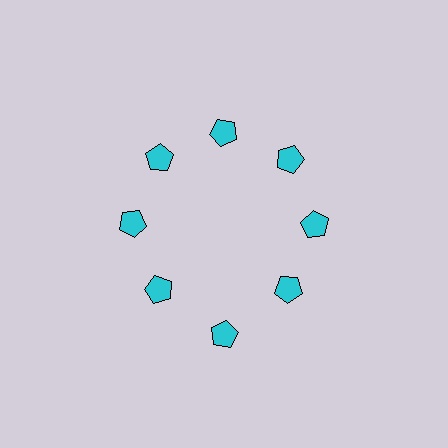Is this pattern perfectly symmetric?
No. The 8 cyan pentagons are arranged in a ring, but one element near the 6 o'clock position is pushed outward from the center, breaking the 8-fold rotational symmetry.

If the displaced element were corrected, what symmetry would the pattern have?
It would have 8-fold rotational symmetry — the pattern would map onto itself every 45 degrees.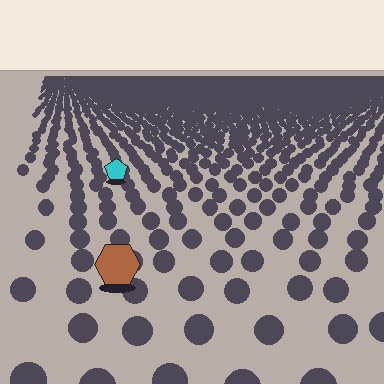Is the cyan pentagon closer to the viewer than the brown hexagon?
No. The brown hexagon is closer — you can tell from the texture gradient: the ground texture is coarser near it.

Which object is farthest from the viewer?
The cyan pentagon is farthest from the viewer. It appears smaller and the ground texture around it is denser.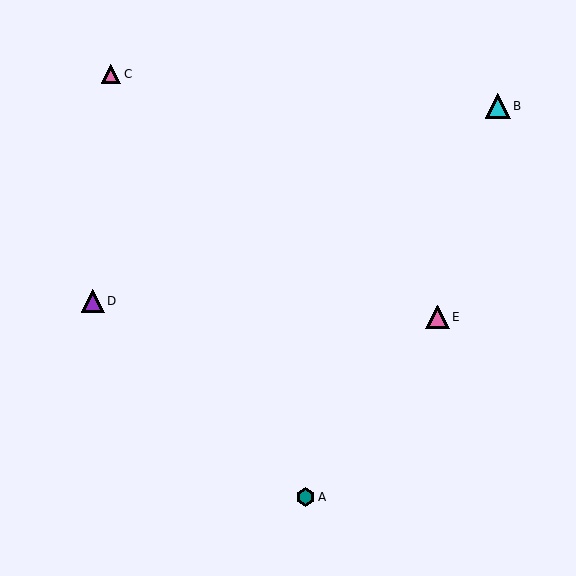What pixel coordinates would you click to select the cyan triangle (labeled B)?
Click at (498, 106) to select the cyan triangle B.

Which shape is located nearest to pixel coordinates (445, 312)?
The pink triangle (labeled E) at (437, 317) is nearest to that location.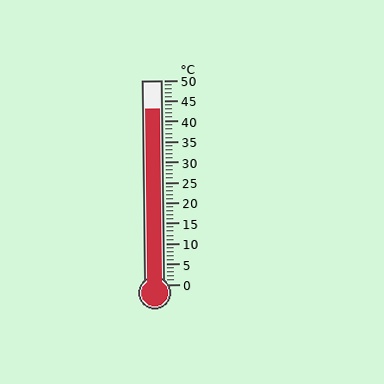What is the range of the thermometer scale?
The thermometer scale ranges from 0°C to 50°C.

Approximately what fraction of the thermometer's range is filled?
The thermometer is filled to approximately 85% of its range.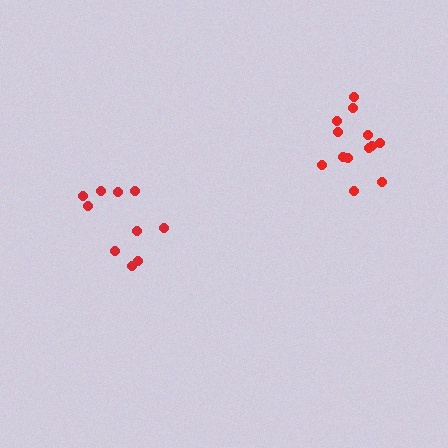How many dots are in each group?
Group 1: 10 dots, Group 2: 13 dots (23 total).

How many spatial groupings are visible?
There are 2 spatial groupings.